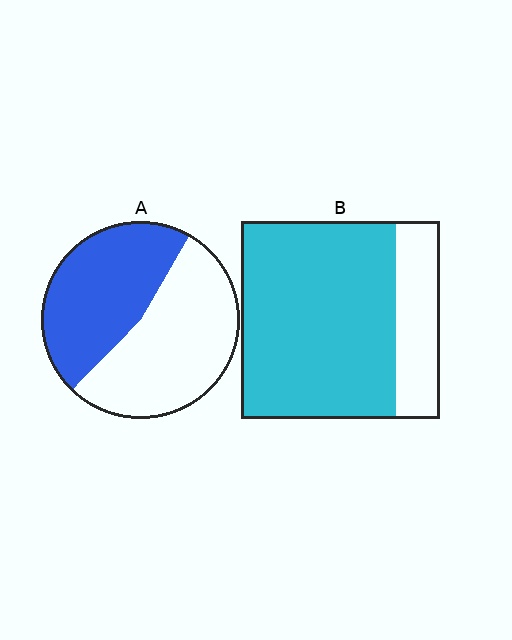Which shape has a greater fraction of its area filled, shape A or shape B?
Shape B.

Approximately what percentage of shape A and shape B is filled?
A is approximately 45% and B is approximately 80%.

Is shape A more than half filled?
Roughly half.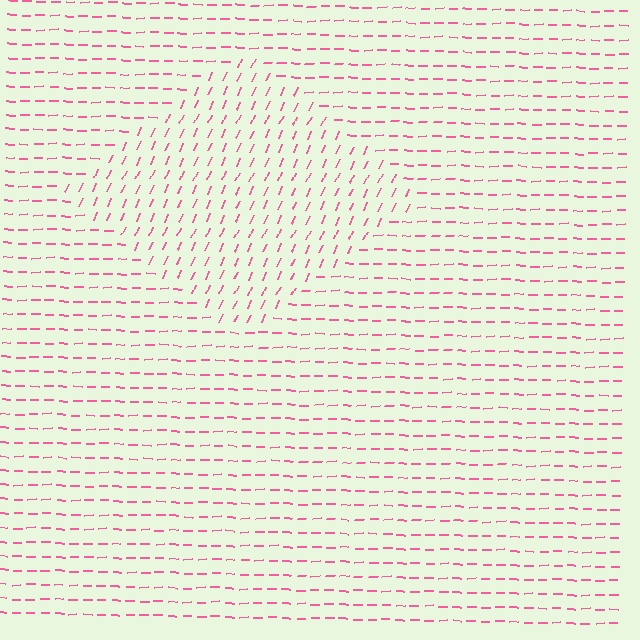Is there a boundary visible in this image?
Yes, there is a texture boundary formed by a change in line orientation.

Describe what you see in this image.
The image is filled with small pink line segments. A diamond region in the image has lines oriented differently from the surrounding lines, creating a visible texture boundary.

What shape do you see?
I see a diamond.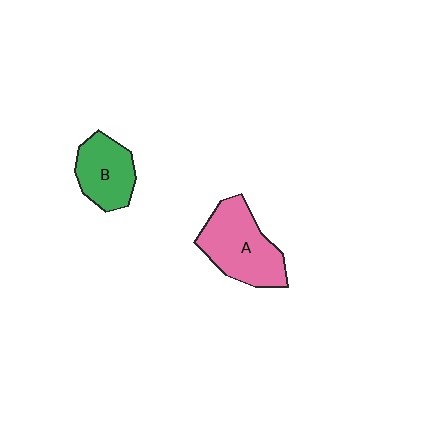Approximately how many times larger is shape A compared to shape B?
Approximately 1.4 times.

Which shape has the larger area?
Shape A (pink).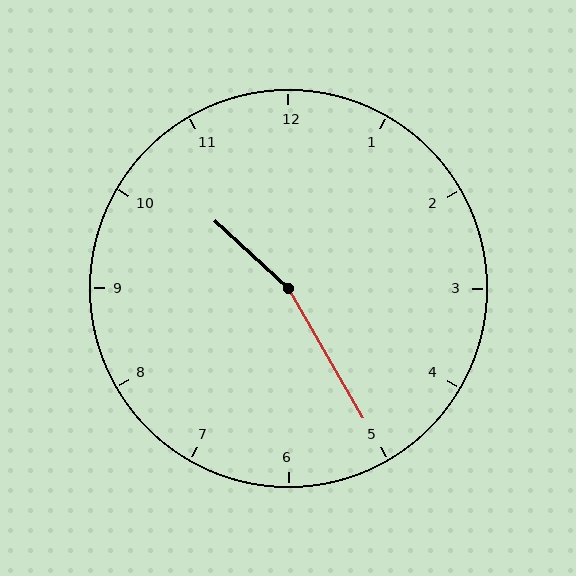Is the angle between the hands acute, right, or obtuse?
It is obtuse.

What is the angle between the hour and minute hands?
Approximately 162 degrees.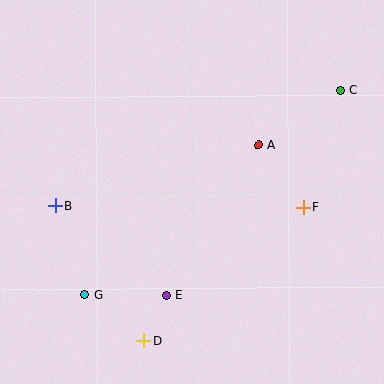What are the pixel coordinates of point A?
Point A is at (258, 145).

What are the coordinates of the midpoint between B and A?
The midpoint between B and A is at (157, 175).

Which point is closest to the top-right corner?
Point C is closest to the top-right corner.